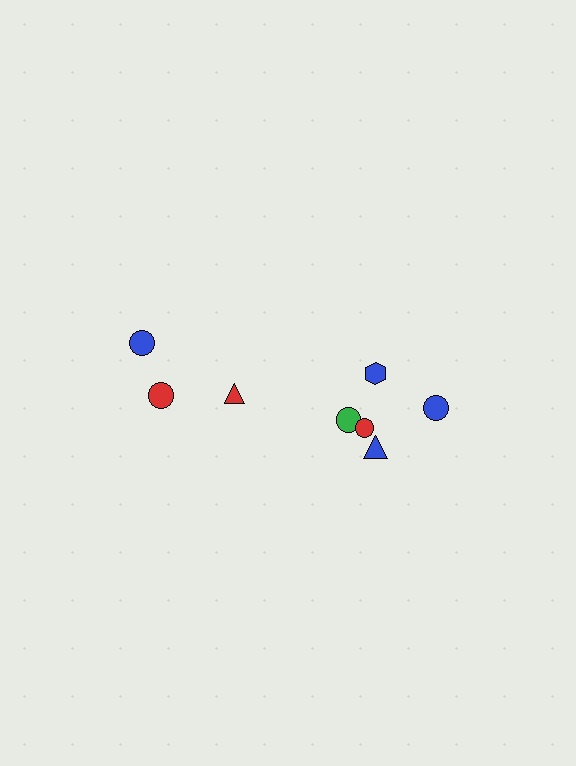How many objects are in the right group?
There are 5 objects.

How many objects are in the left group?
There are 3 objects.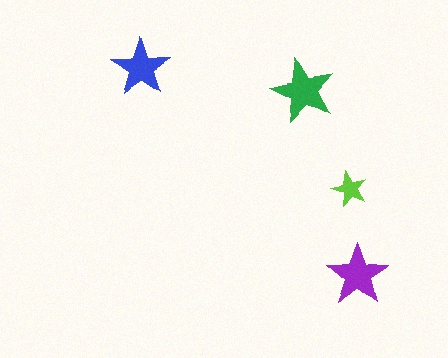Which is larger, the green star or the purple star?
The green one.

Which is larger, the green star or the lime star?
The green one.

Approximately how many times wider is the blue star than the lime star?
About 1.5 times wider.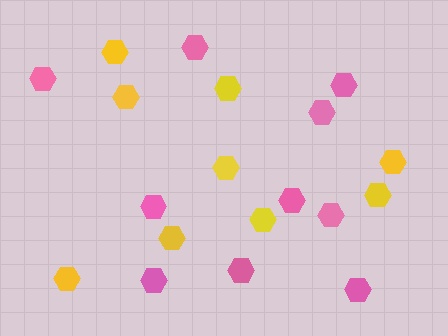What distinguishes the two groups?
There are 2 groups: one group of pink hexagons (10) and one group of yellow hexagons (9).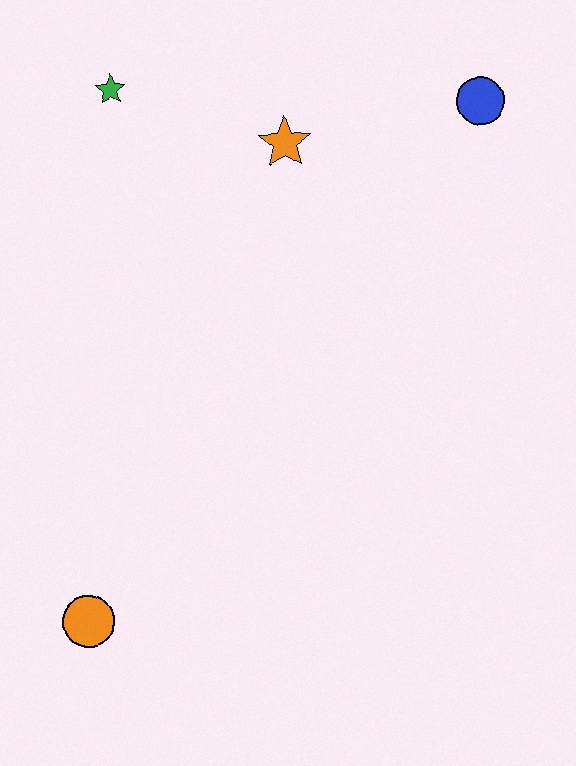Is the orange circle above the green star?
No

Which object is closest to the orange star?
The green star is closest to the orange star.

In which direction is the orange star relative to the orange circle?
The orange star is above the orange circle.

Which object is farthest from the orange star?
The orange circle is farthest from the orange star.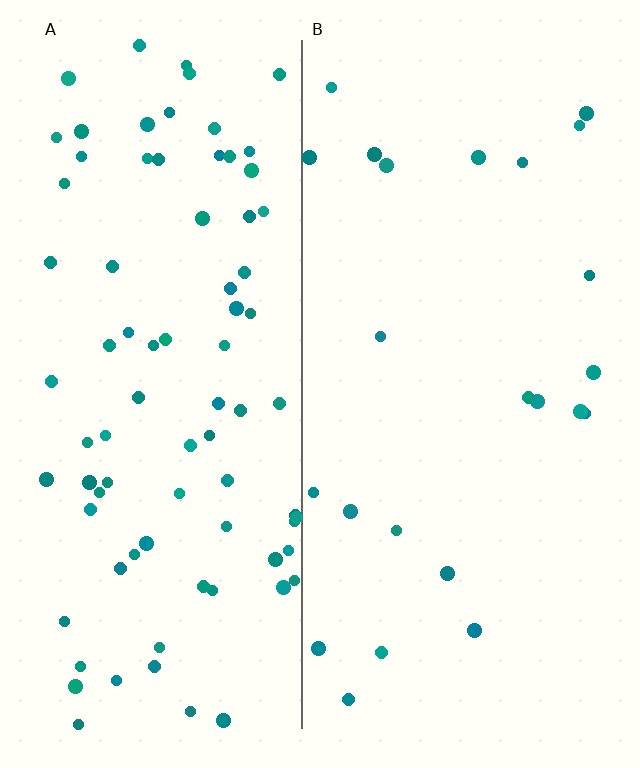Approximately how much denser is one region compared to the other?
Approximately 3.5× — region A over region B.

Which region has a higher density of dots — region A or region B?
A (the left).